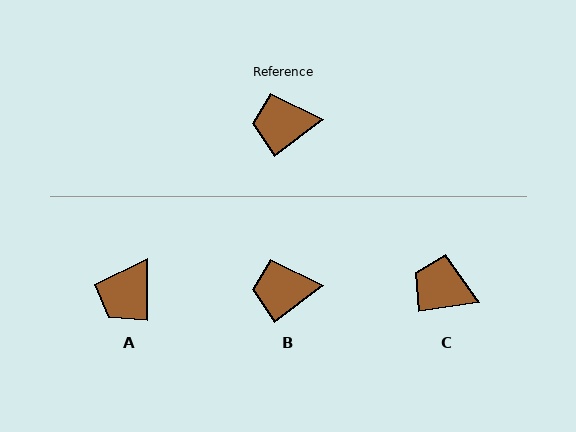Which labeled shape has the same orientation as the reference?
B.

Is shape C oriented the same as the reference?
No, it is off by about 29 degrees.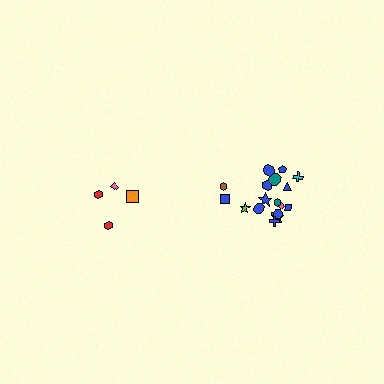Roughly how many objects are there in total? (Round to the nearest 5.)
Roughly 20 objects in total.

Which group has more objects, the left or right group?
The right group.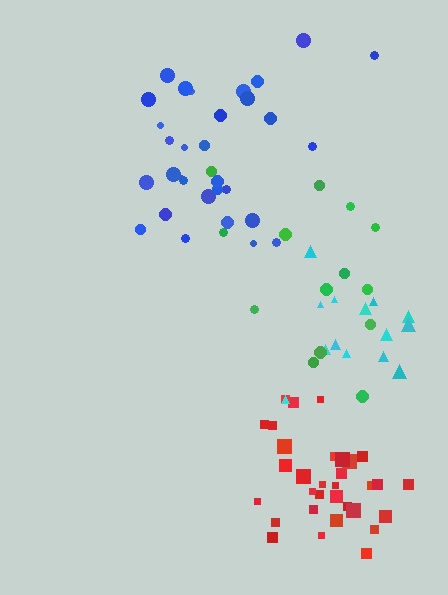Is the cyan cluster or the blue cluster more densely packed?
Blue.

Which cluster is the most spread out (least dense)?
Green.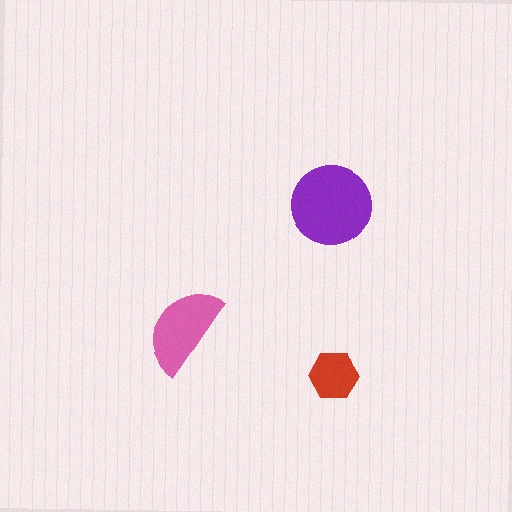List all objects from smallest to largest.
The red hexagon, the pink semicircle, the purple circle.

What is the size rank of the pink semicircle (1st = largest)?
2nd.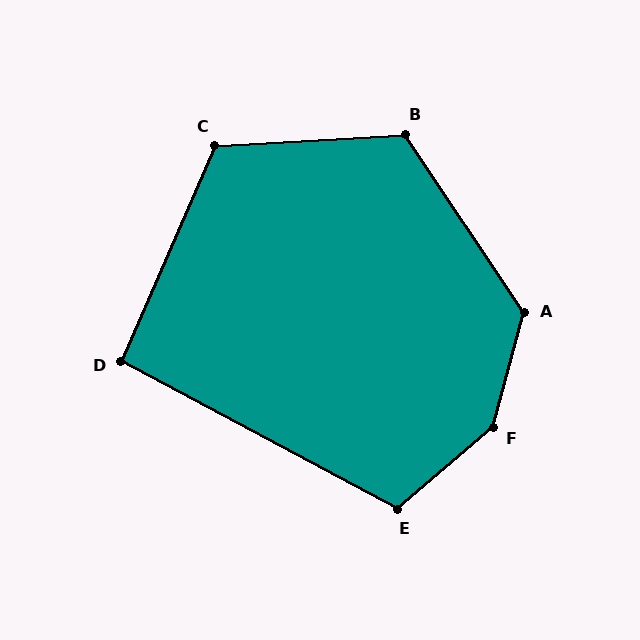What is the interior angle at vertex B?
Approximately 120 degrees (obtuse).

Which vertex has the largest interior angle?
F, at approximately 145 degrees.